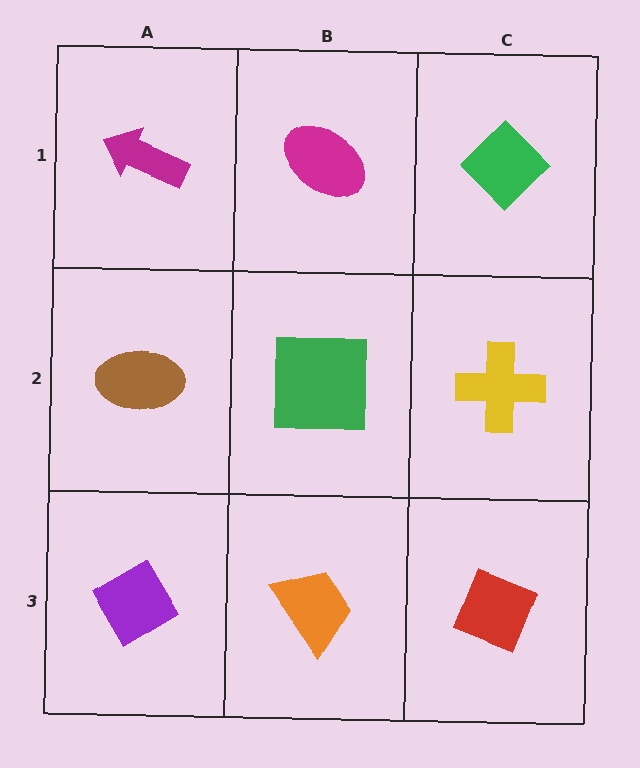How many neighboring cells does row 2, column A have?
3.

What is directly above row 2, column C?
A green diamond.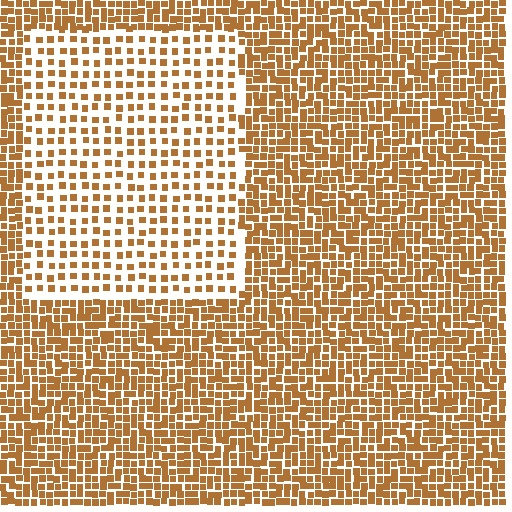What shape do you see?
I see a rectangle.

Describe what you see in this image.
The image contains small brown elements arranged at two different densities. A rectangle-shaped region is visible where the elements are less densely packed than the surrounding area.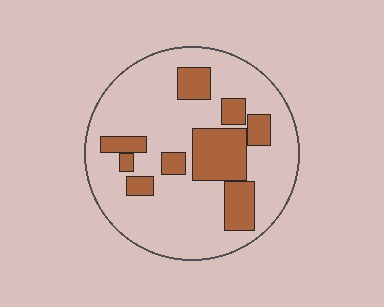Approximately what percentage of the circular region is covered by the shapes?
Approximately 25%.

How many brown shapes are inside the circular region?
9.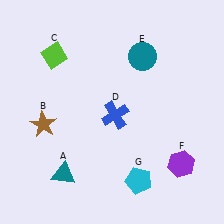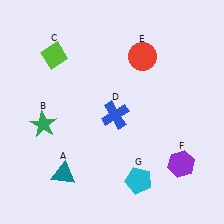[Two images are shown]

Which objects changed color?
B changed from brown to green. E changed from teal to red.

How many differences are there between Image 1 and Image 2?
There are 2 differences between the two images.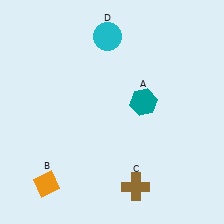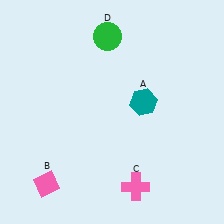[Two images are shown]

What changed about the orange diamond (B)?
In Image 1, B is orange. In Image 2, it changed to pink.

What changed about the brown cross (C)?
In Image 1, C is brown. In Image 2, it changed to pink.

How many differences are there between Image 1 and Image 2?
There are 3 differences between the two images.